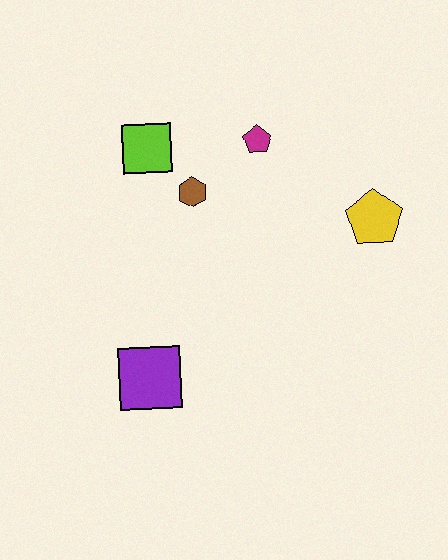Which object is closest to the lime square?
The brown hexagon is closest to the lime square.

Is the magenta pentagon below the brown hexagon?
No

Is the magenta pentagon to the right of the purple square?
Yes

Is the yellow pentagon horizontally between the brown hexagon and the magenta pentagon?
No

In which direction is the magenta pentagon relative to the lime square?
The magenta pentagon is to the right of the lime square.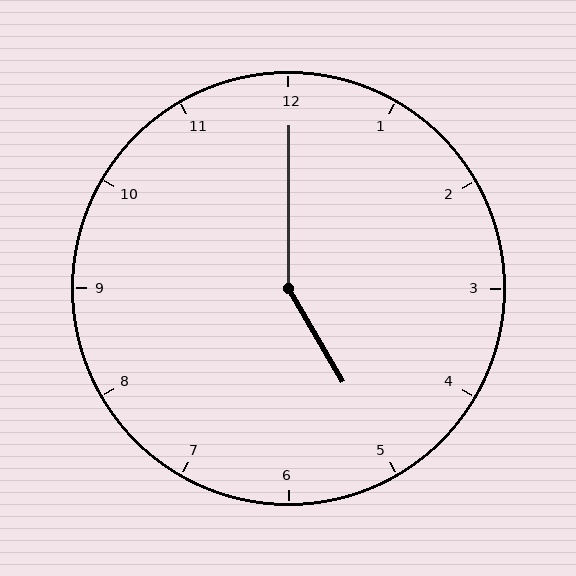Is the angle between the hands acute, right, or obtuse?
It is obtuse.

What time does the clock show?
5:00.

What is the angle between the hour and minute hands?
Approximately 150 degrees.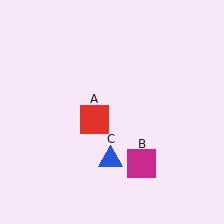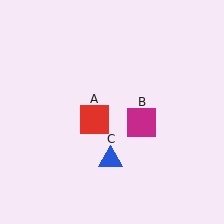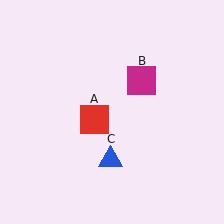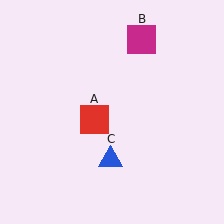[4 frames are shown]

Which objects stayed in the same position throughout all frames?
Red square (object A) and blue triangle (object C) remained stationary.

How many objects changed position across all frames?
1 object changed position: magenta square (object B).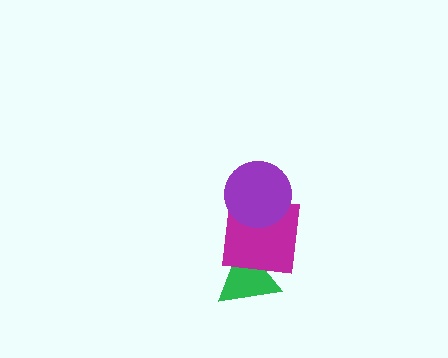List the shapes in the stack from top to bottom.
From top to bottom: the purple circle, the magenta square, the green triangle.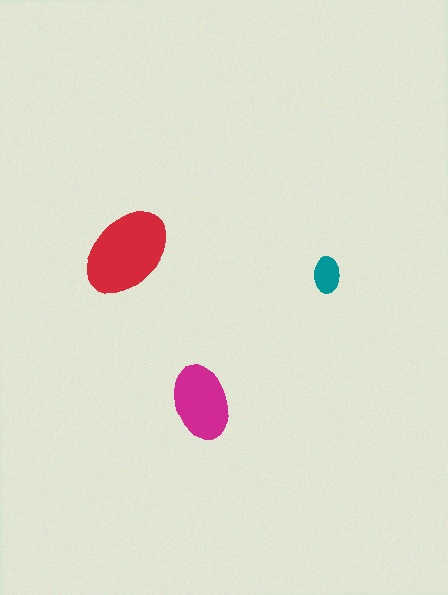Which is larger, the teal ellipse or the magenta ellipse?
The magenta one.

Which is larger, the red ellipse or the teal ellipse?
The red one.